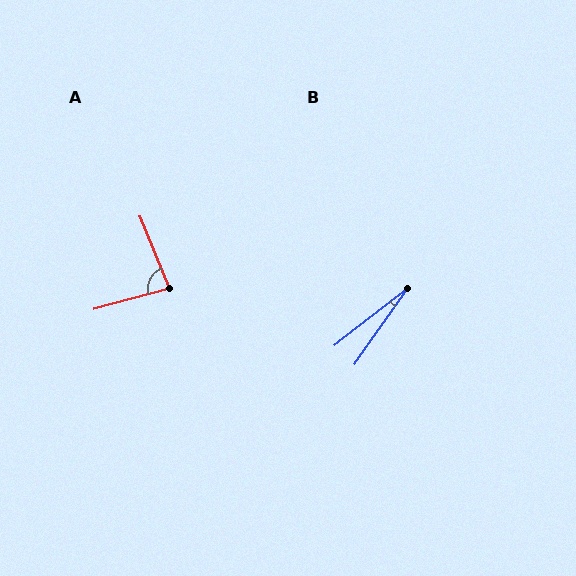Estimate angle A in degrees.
Approximately 83 degrees.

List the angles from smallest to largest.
B (17°), A (83°).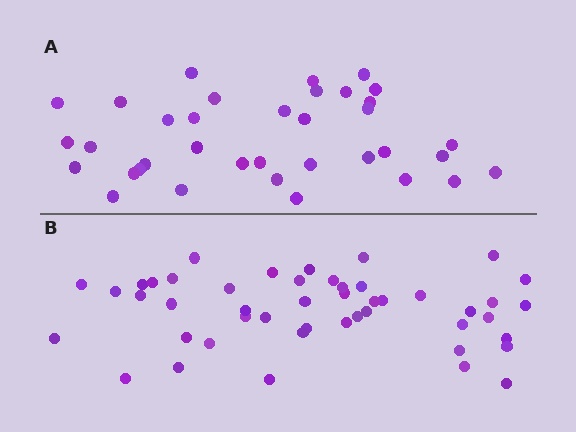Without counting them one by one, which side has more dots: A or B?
Region B (the bottom region) has more dots.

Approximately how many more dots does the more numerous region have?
Region B has roughly 12 or so more dots than region A.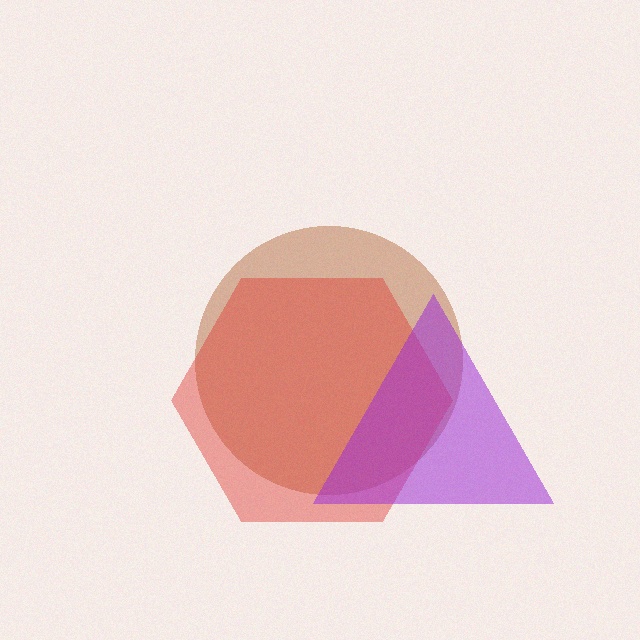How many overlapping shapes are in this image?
There are 3 overlapping shapes in the image.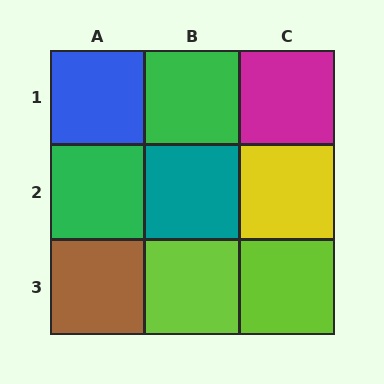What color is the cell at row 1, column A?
Blue.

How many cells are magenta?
1 cell is magenta.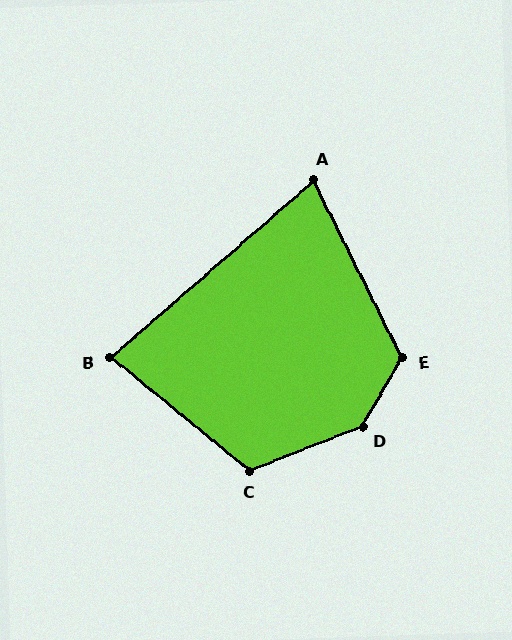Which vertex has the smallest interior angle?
A, at approximately 76 degrees.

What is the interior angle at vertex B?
Approximately 80 degrees (acute).